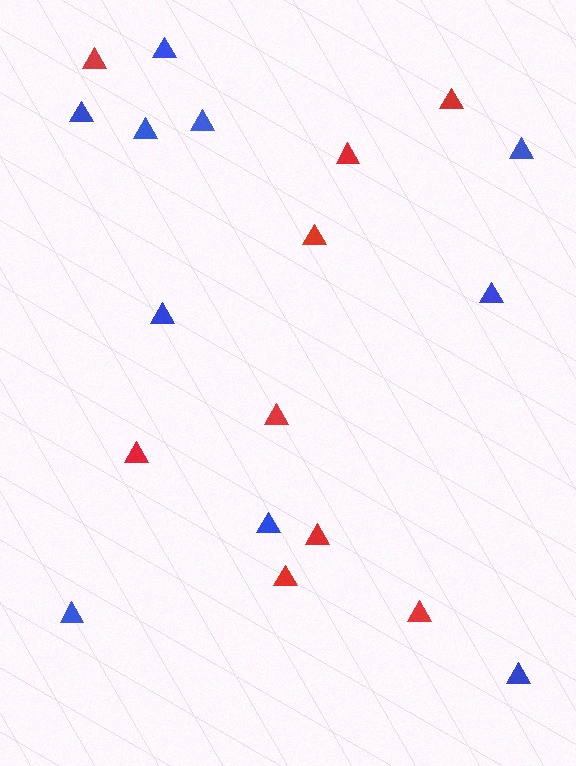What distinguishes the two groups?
There are 2 groups: one group of red triangles (9) and one group of blue triangles (10).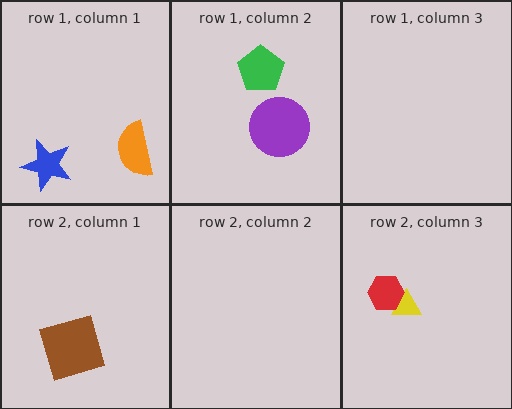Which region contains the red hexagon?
The row 2, column 3 region.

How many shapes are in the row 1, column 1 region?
2.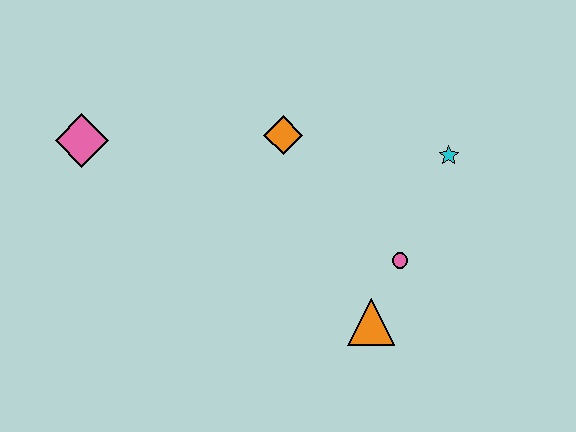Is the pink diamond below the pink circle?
No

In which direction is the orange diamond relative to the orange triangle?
The orange diamond is above the orange triangle.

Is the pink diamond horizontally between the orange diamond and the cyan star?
No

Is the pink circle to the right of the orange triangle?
Yes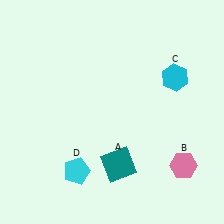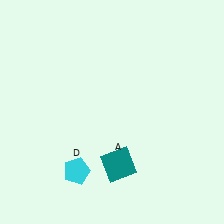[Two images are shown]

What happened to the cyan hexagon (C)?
The cyan hexagon (C) was removed in Image 2. It was in the top-right area of Image 1.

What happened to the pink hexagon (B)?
The pink hexagon (B) was removed in Image 2. It was in the bottom-right area of Image 1.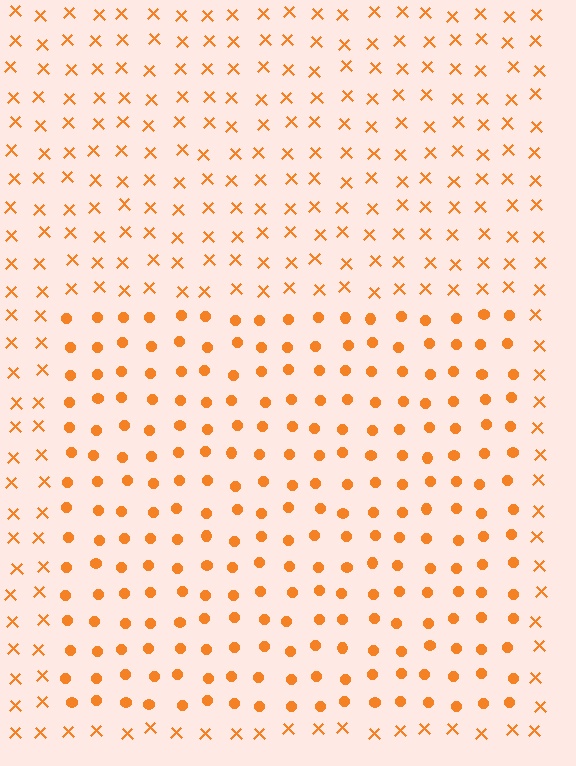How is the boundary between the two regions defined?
The boundary is defined by a change in element shape: circles inside vs. X marks outside. All elements share the same color and spacing.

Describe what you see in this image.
The image is filled with small orange elements arranged in a uniform grid. A rectangle-shaped region contains circles, while the surrounding area contains X marks. The boundary is defined purely by the change in element shape.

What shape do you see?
I see a rectangle.